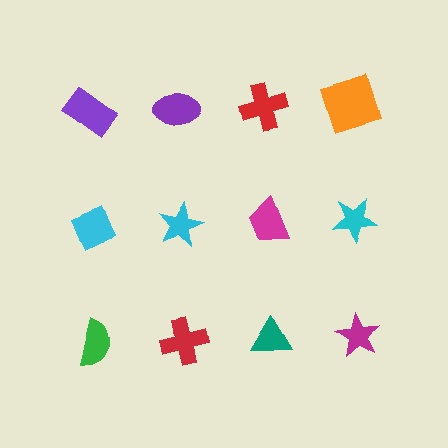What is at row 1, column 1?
A purple rectangle.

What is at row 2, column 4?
A cyan star.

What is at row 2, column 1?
A cyan diamond.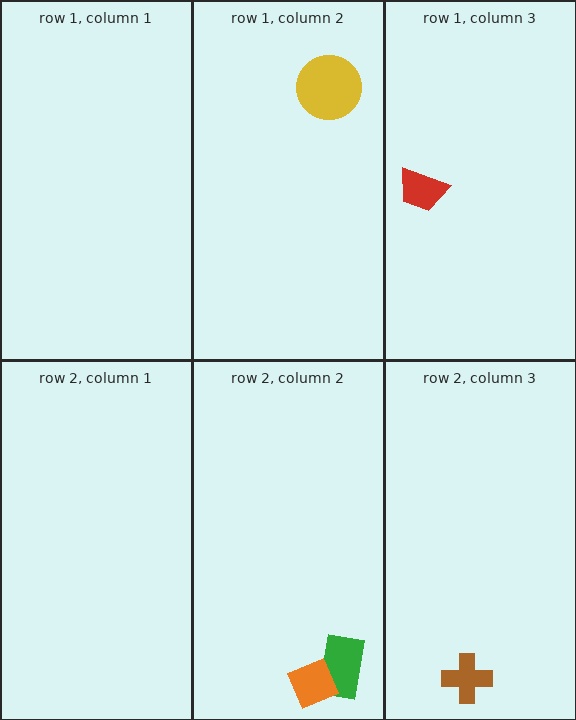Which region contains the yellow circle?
The row 1, column 2 region.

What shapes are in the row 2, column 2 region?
The green rectangle, the orange square.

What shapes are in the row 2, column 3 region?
The brown cross.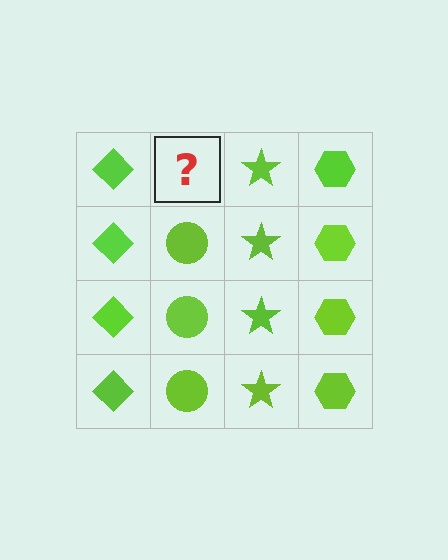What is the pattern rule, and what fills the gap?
The rule is that each column has a consistent shape. The gap should be filled with a lime circle.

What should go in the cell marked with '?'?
The missing cell should contain a lime circle.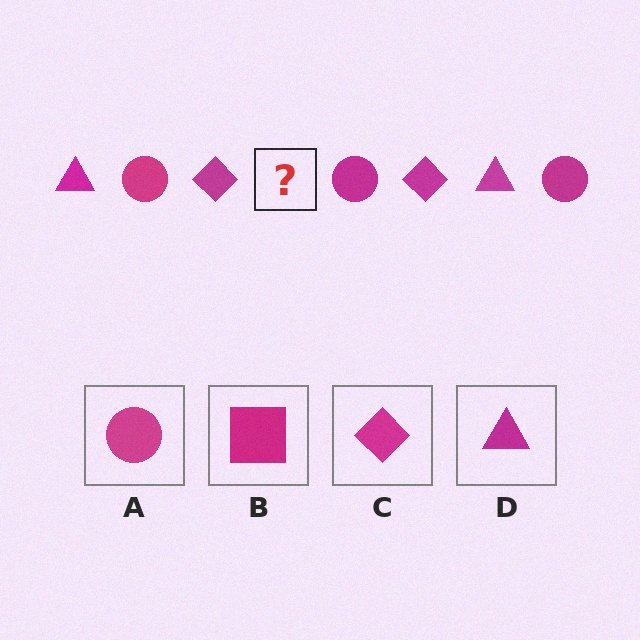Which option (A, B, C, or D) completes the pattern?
D.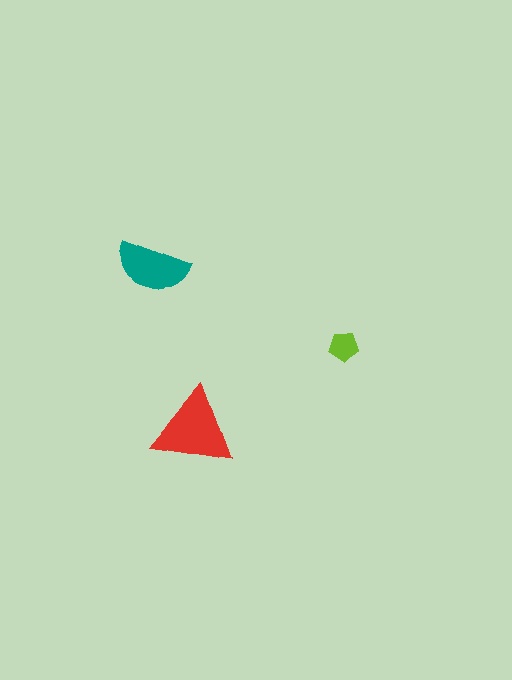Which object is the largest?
The red triangle.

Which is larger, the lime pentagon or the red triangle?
The red triangle.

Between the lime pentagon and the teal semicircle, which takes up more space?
The teal semicircle.